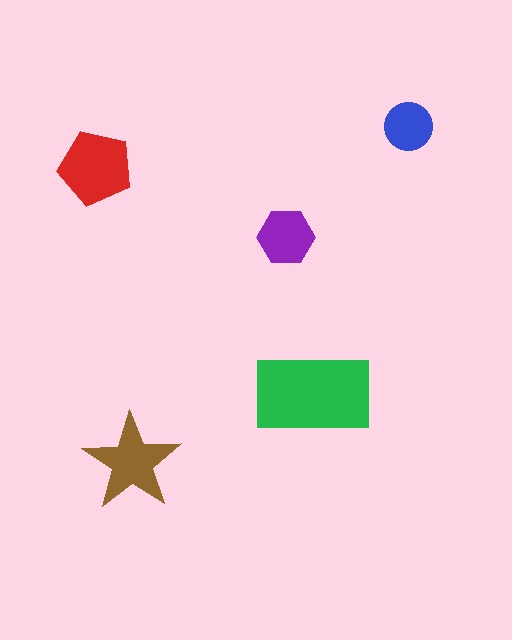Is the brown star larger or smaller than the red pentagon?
Smaller.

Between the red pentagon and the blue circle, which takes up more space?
The red pentagon.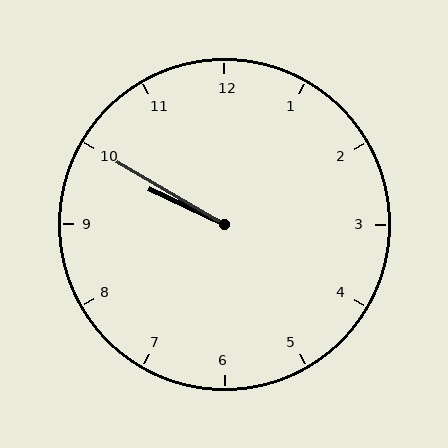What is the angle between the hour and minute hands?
Approximately 5 degrees.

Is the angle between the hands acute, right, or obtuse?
It is acute.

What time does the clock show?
9:50.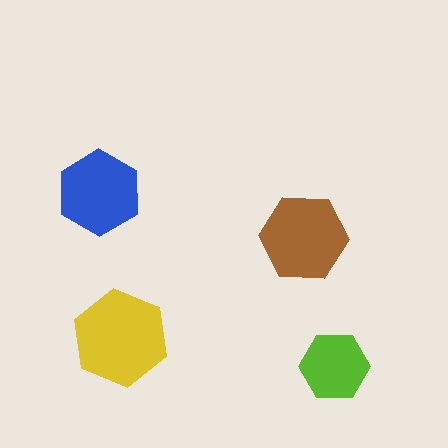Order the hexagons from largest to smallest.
the yellow one, the brown one, the blue one, the lime one.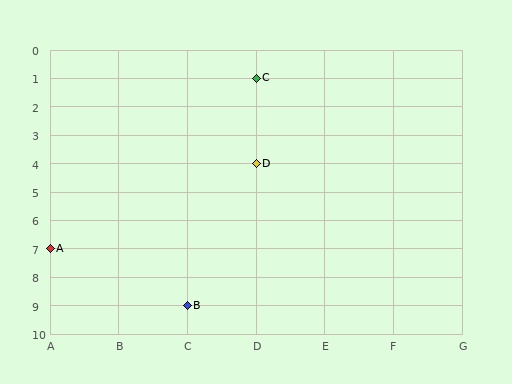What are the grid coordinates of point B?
Point B is at grid coordinates (C, 9).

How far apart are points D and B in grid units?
Points D and B are 1 column and 5 rows apart (about 5.1 grid units diagonally).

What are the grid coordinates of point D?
Point D is at grid coordinates (D, 4).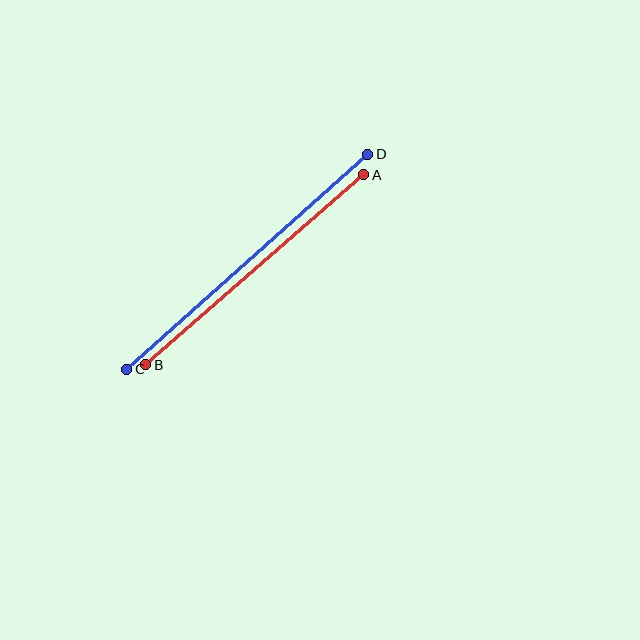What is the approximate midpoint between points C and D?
The midpoint is at approximately (247, 262) pixels.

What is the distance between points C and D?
The distance is approximately 323 pixels.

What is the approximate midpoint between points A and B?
The midpoint is at approximately (255, 270) pixels.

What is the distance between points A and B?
The distance is approximately 289 pixels.